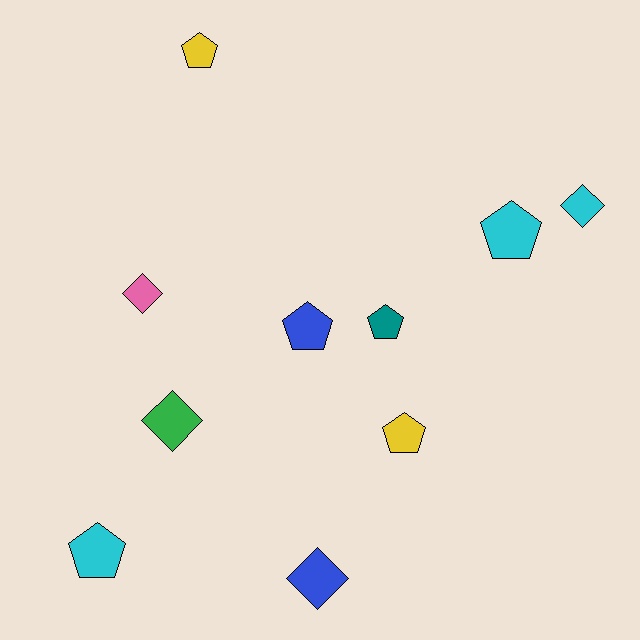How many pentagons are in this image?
There are 6 pentagons.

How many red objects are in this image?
There are no red objects.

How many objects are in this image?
There are 10 objects.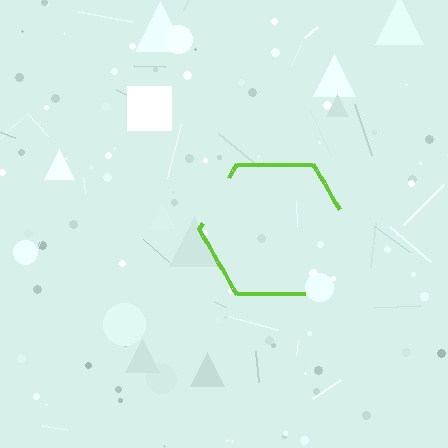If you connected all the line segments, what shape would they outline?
They would outline a hexagon.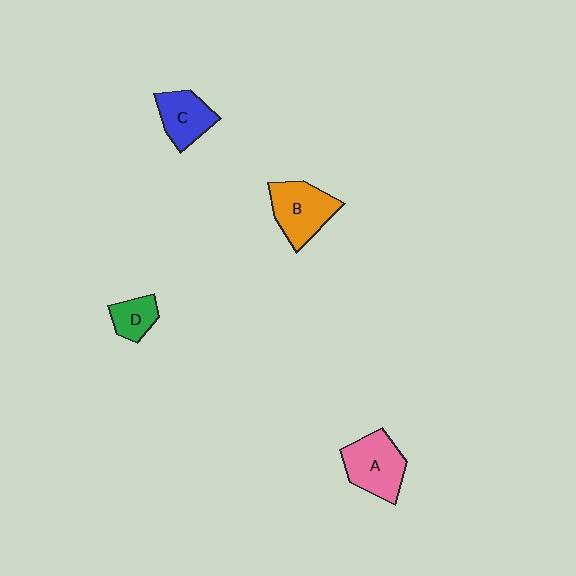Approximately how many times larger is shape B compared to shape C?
Approximately 1.3 times.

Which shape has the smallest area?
Shape D (green).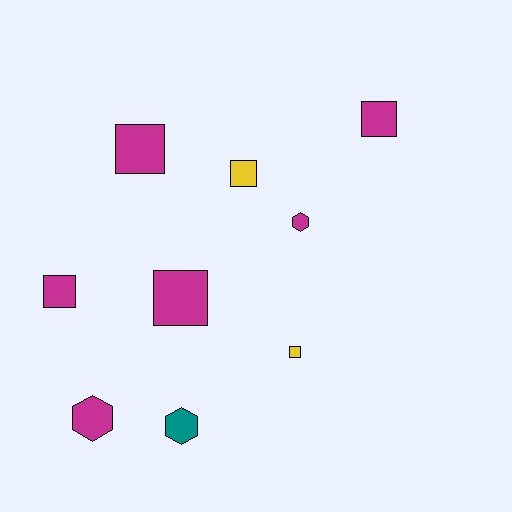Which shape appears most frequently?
Square, with 6 objects.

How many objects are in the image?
There are 9 objects.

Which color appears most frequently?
Magenta, with 6 objects.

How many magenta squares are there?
There are 4 magenta squares.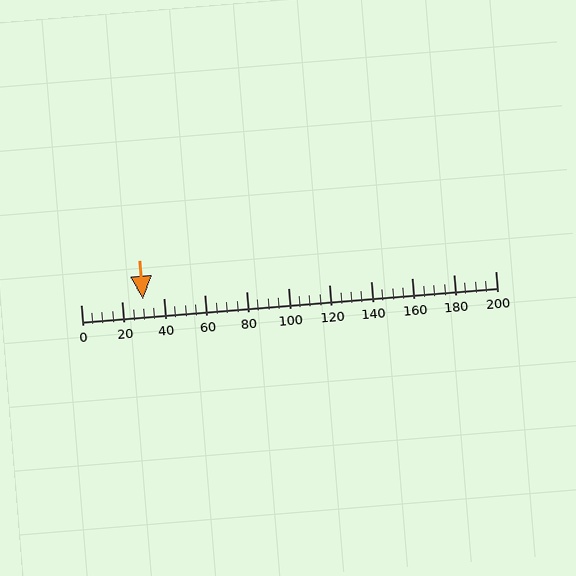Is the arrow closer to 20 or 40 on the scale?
The arrow is closer to 40.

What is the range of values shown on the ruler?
The ruler shows values from 0 to 200.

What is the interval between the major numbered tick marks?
The major tick marks are spaced 20 units apart.